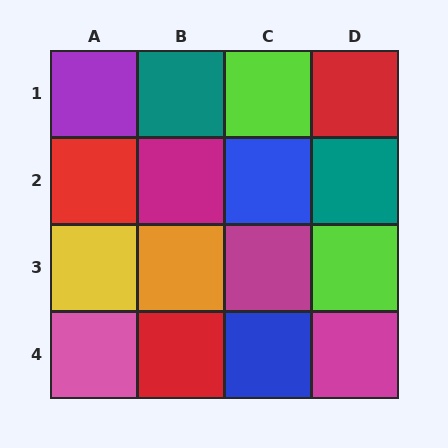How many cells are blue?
2 cells are blue.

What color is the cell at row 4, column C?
Blue.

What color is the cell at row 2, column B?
Magenta.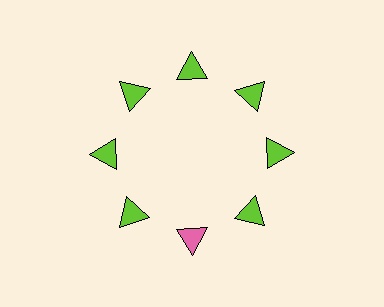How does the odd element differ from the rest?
It has a different color: pink instead of lime.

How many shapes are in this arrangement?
There are 8 shapes arranged in a ring pattern.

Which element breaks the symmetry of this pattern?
The pink triangle at roughly the 6 o'clock position breaks the symmetry. All other shapes are lime triangles.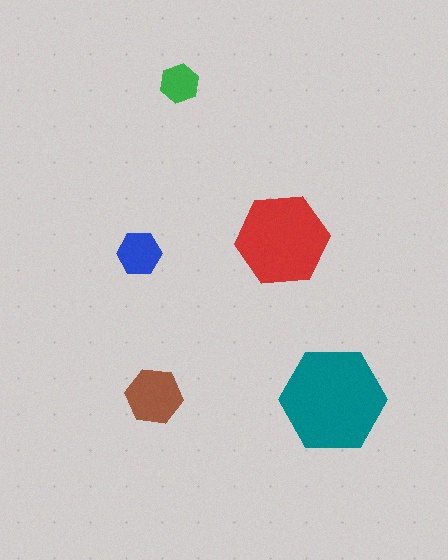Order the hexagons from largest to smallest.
the teal one, the red one, the brown one, the blue one, the green one.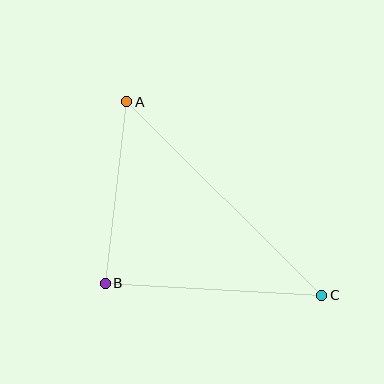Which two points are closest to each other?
Points A and B are closest to each other.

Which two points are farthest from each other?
Points A and C are farthest from each other.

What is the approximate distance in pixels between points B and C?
The distance between B and C is approximately 217 pixels.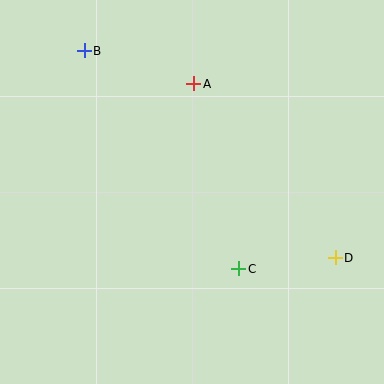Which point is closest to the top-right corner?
Point A is closest to the top-right corner.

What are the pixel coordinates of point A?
Point A is at (194, 84).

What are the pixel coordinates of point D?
Point D is at (335, 258).